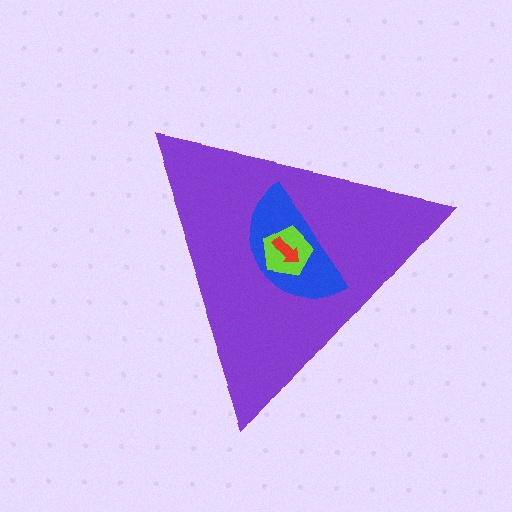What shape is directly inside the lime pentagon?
The red arrow.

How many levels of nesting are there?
4.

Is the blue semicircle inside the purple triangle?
Yes.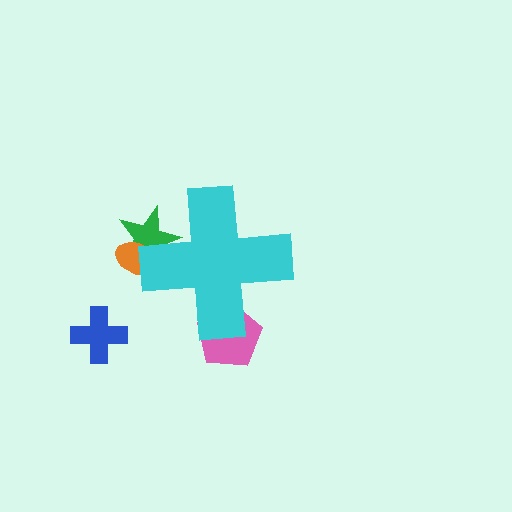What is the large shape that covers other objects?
A cyan cross.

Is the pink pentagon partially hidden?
Yes, the pink pentagon is partially hidden behind the cyan cross.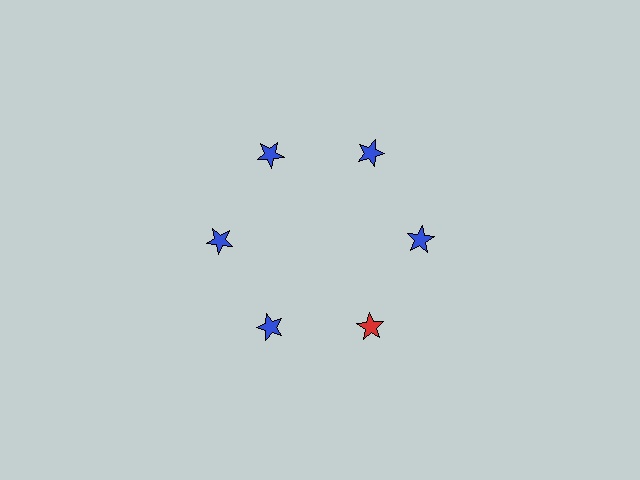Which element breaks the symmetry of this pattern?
The red star at roughly the 5 o'clock position breaks the symmetry. All other shapes are blue stars.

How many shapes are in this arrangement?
There are 6 shapes arranged in a ring pattern.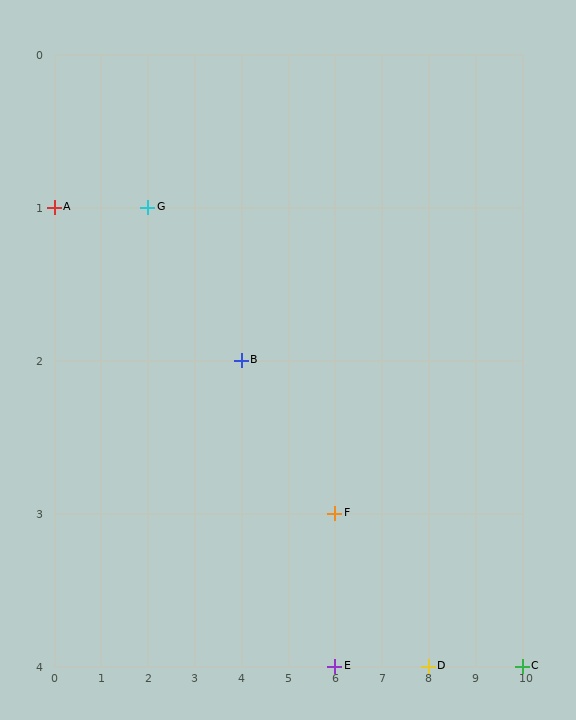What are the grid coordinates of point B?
Point B is at grid coordinates (4, 2).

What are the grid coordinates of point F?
Point F is at grid coordinates (6, 3).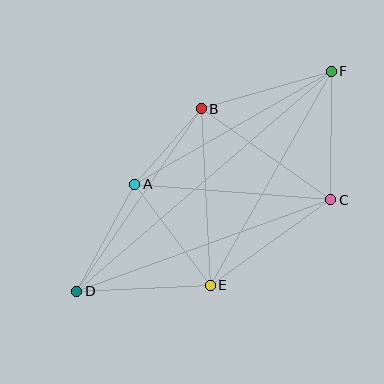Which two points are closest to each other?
Points A and B are closest to each other.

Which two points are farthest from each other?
Points D and F are farthest from each other.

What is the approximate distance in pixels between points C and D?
The distance between C and D is approximately 270 pixels.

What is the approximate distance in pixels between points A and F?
The distance between A and F is approximately 227 pixels.